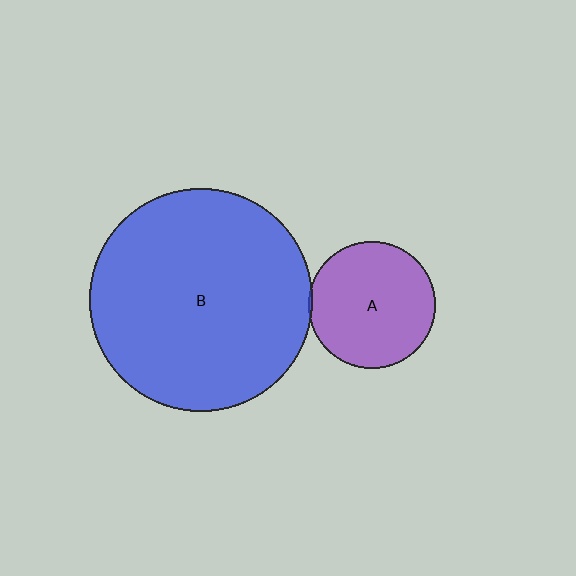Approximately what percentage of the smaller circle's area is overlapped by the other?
Approximately 5%.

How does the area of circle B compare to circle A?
Approximately 3.1 times.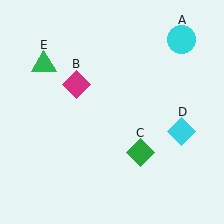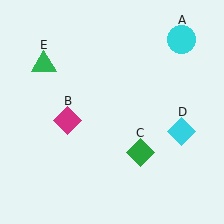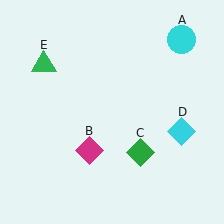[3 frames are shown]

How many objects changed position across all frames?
1 object changed position: magenta diamond (object B).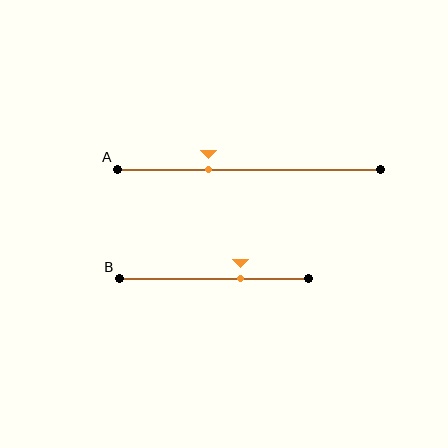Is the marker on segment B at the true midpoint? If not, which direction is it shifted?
No, the marker on segment B is shifted to the right by about 14% of the segment length.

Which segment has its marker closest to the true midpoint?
Segment B has its marker closest to the true midpoint.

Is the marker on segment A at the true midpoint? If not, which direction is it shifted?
No, the marker on segment A is shifted to the left by about 15% of the segment length.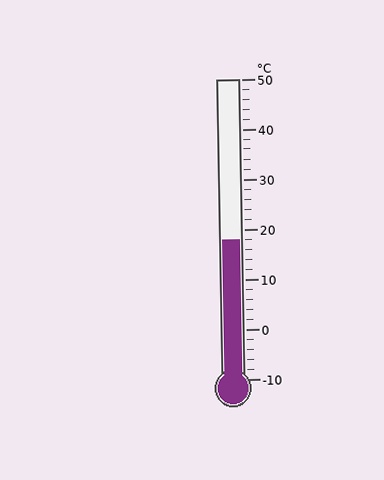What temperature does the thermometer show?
The thermometer shows approximately 18°C.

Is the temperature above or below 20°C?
The temperature is below 20°C.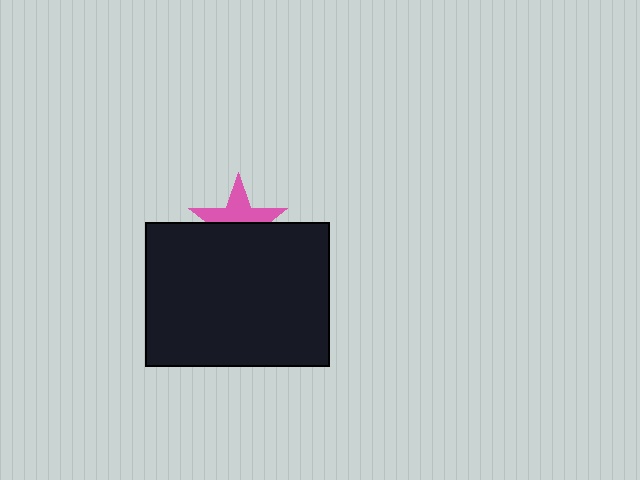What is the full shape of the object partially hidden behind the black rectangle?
The partially hidden object is a pink star.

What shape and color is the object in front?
The object in front is a black rectangle.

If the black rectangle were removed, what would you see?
You would see the complete pink star.